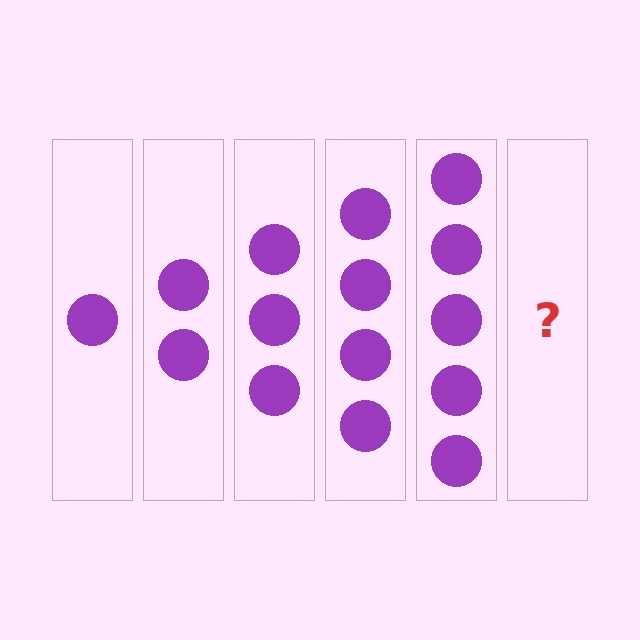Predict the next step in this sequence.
The next step is 6 circles.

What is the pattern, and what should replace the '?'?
The pattern is that each step adds one more circle. The '?' should be 6 circles.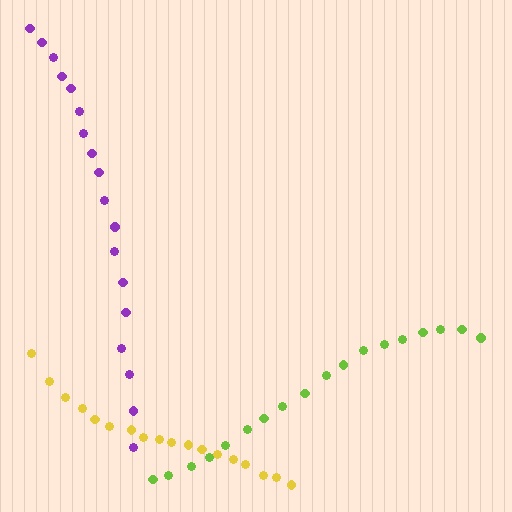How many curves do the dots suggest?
There are 3 distinct paths.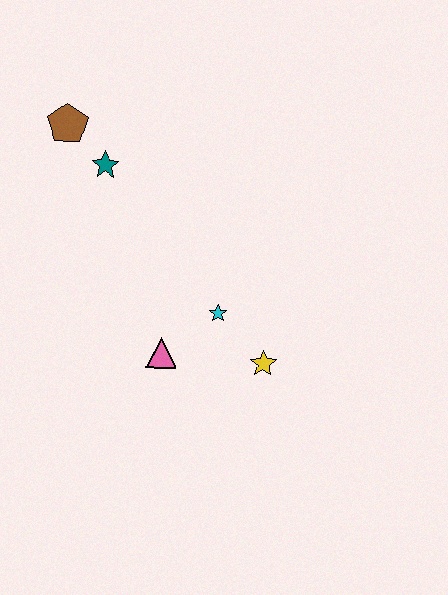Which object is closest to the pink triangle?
The cyan star is closest to the pink triangle.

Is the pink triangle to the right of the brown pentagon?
Yes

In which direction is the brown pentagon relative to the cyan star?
The brown pentagon is above the cyan star.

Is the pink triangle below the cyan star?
Yes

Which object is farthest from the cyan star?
The brown pentagon is farthest from the cyan star.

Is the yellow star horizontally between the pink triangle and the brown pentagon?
No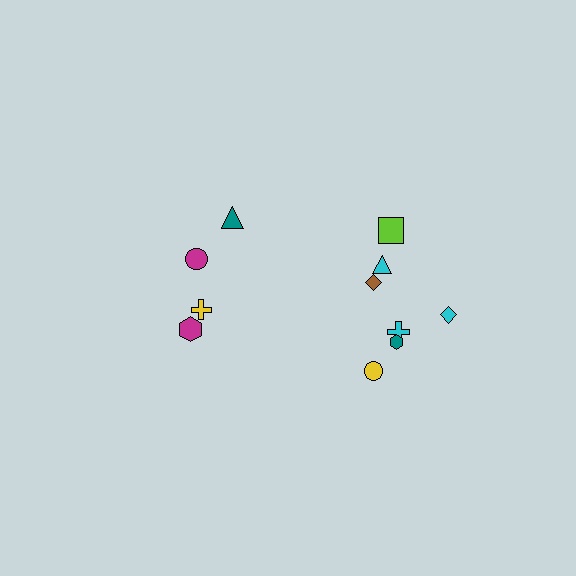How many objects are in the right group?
There are 7 objects.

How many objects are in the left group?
There are 4 objects.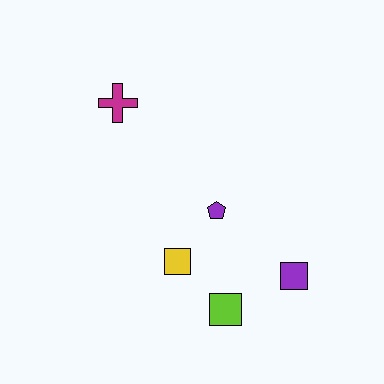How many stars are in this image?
There are no stars.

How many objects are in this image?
There are 5 objects.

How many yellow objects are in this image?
There is 1 yellow object.